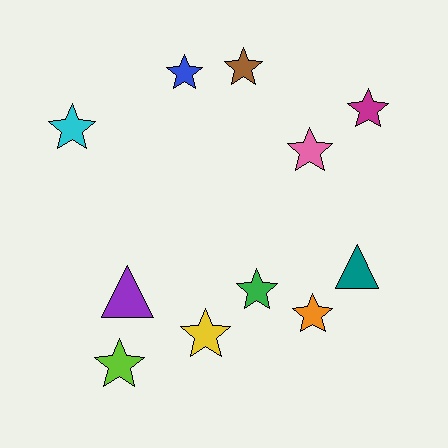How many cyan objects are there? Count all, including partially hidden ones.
There is 1 cyan object.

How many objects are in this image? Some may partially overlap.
There are 11 objects.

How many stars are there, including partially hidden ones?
There are 9 stars.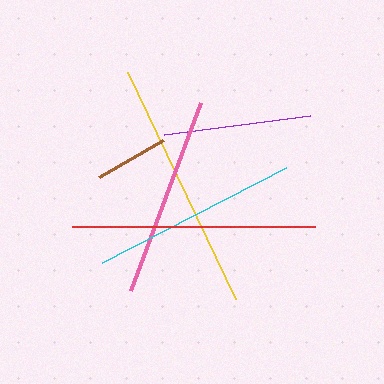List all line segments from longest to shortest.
From longest to shortest: yellow, red, cyan, pink, purple, brown.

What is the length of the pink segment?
The pink segment is approximately 200 pixels long.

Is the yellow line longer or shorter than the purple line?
The yellow line is longer than the purple line.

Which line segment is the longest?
The yellow line is the longest at approximately 251 pixels.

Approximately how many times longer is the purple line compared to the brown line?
The purple line is approximately 2.0 times the length of the brown line.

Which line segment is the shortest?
The brown line is the shortest at approximately 75 pixels.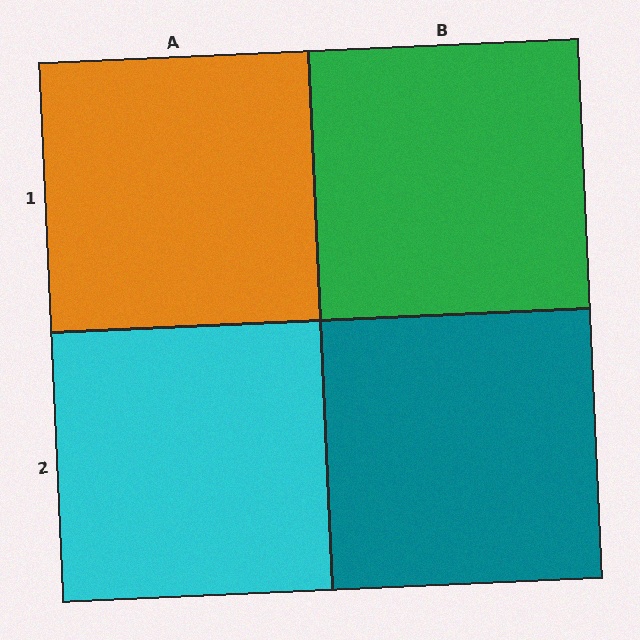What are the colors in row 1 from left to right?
Orange, green.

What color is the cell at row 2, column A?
Cyan.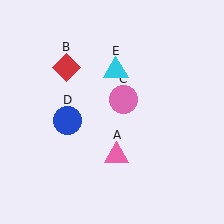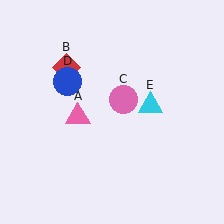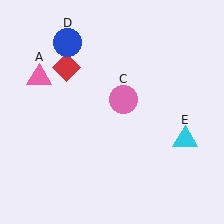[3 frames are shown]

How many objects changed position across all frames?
3 objects changed position: pink triangle (object A), blue circle (object D), cyan triangle (object E).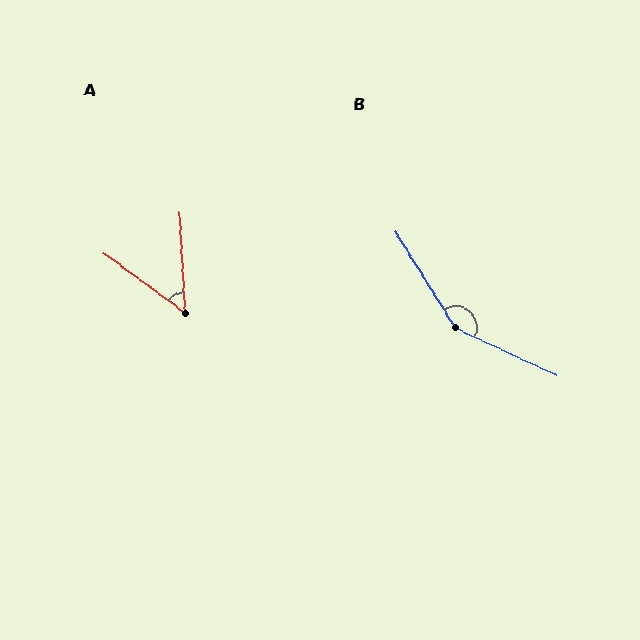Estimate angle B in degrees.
Approximately 147 degrees.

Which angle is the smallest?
A, at approximately 51 degrees.